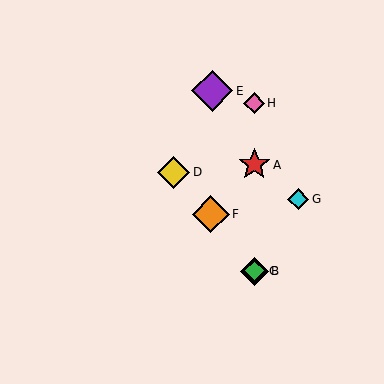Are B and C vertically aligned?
Yes, both are at x≈254.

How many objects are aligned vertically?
4 objects (A, B, C, H) are aligned vertically.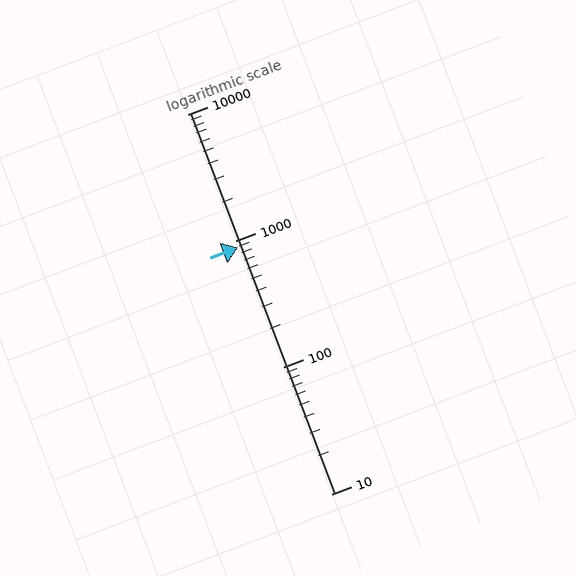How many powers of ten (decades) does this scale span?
The scale spans 3 decades, from 10 to 10000.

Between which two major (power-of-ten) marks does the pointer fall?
The pointer is between 100 and 1000.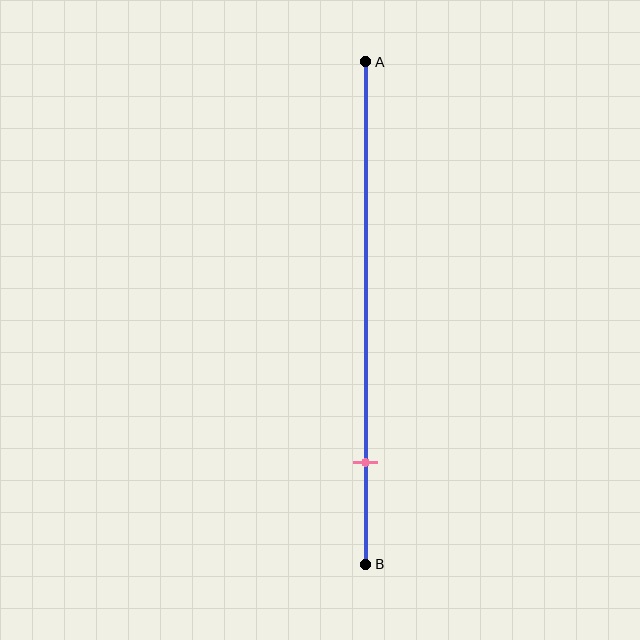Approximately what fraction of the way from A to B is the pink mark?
The pink mark is approximately 80% of the way from A to B.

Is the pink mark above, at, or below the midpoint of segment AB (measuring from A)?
The pink mark is below the midpoint of segment AB.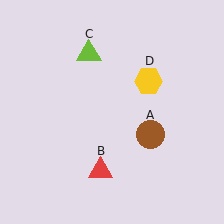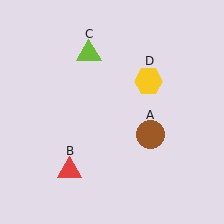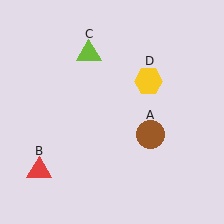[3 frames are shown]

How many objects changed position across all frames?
1 object changed position: red triangle (object B).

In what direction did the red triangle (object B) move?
The red triangle (object B) moved left.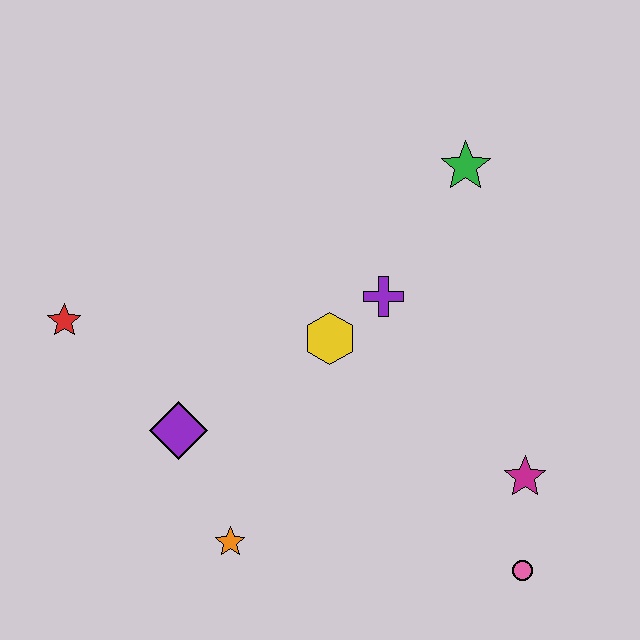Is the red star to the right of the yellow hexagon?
No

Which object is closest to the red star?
The purple diamond is closest to the red star.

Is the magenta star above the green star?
No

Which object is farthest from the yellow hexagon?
The pink circle is farthest from the yellow hexagon.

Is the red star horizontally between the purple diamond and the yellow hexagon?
No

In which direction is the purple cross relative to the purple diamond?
The purple cross is to the right of the purple diamond.